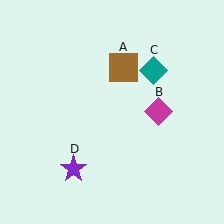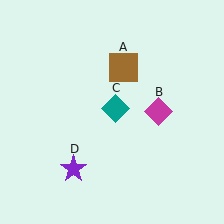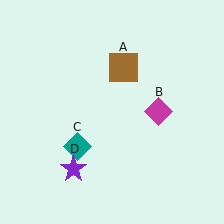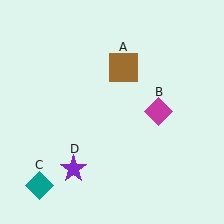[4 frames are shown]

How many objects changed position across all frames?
1 object changed position: teal diamond (object C).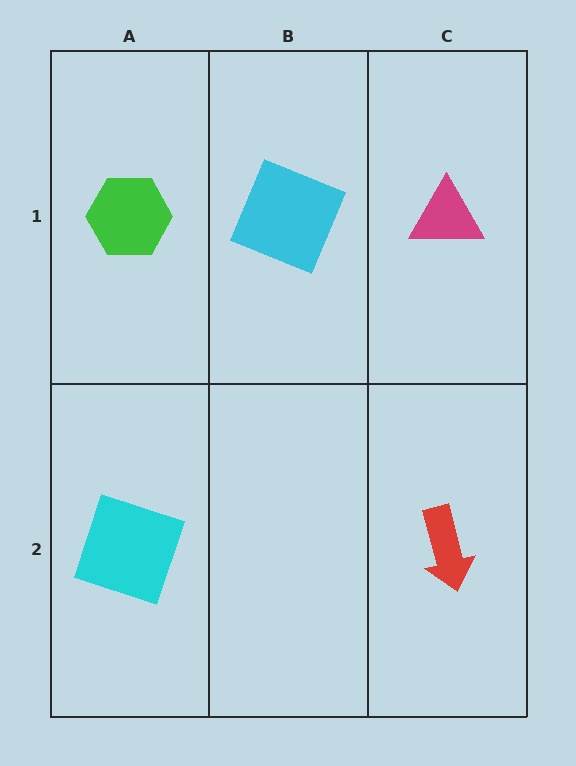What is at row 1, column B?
A cyan square.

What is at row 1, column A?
A green hexagon.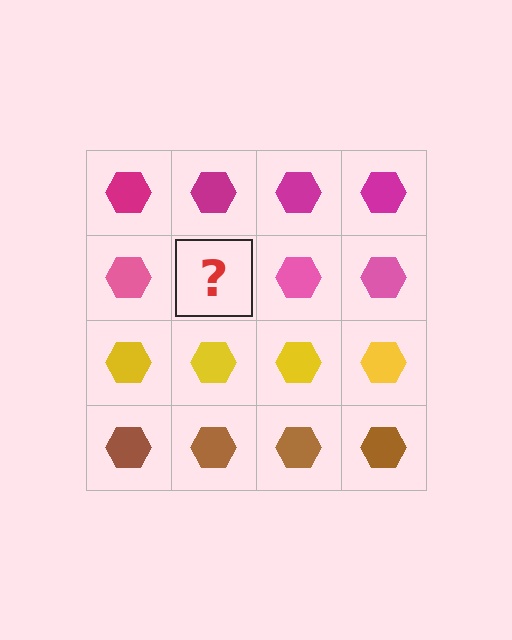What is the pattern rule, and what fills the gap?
The rule is that each row has a consistent color. The gap should be filled with a pink hexagon.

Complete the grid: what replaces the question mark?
The question mark should be replaced with a pink hexagon.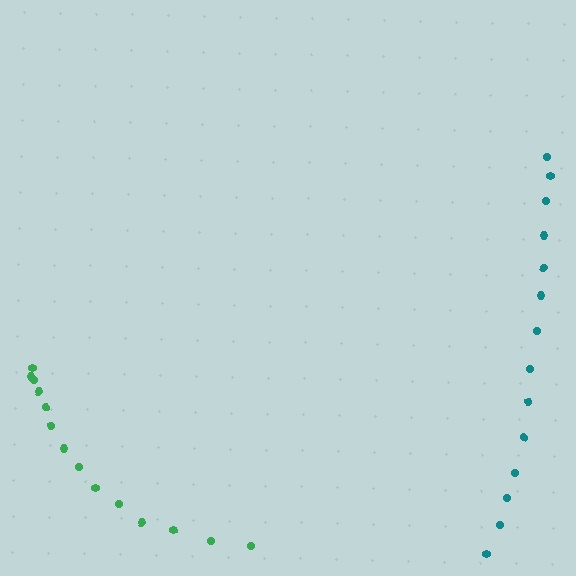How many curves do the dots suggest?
There are 2 distinct paths.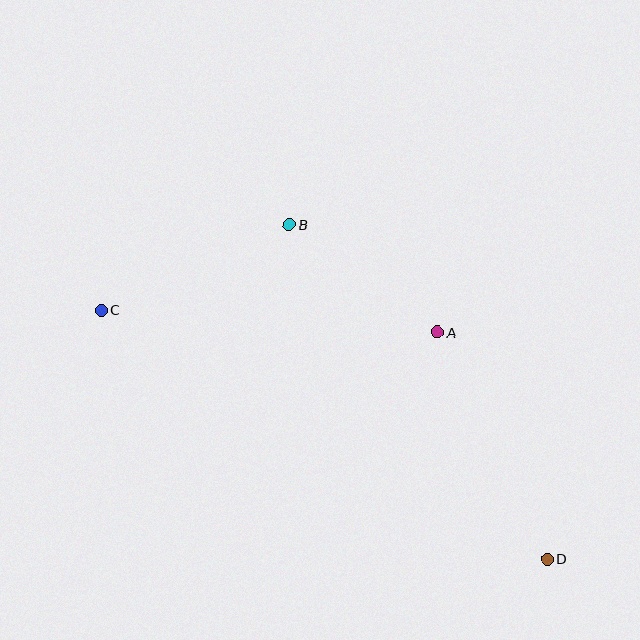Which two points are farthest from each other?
Points C and D are farthest from each other.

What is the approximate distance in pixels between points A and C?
The distance between A and C is approximately 336 pixels.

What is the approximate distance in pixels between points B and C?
The distance between B and C is approximately 206 pixels.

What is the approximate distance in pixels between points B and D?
The distance between B and D is approximately 422 pixels.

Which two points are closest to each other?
Points A and B are closest to each other.